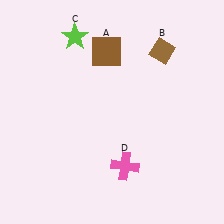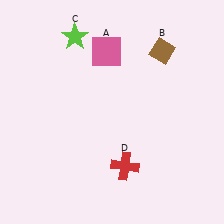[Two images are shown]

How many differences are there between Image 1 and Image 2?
There are 2 differences between the two images.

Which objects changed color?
A changed from brown to pink. D changed from pink to red.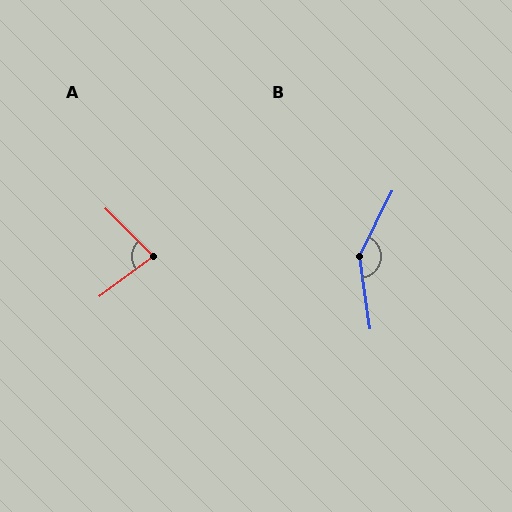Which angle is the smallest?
A, at approximately 81 degrees.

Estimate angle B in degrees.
Approximately 145 degrees.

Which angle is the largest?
B, at approximately 145 degrees.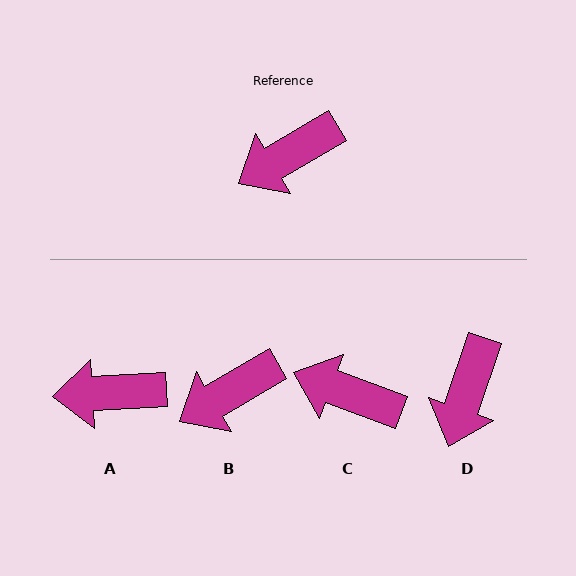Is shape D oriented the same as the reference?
No, it is off by about 41 degrees.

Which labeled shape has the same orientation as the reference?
B.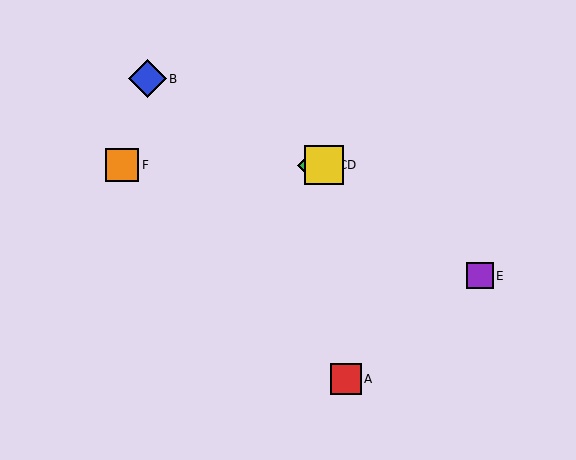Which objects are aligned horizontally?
Objects C, D, F are aligned horizontally.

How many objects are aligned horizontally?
3 objects (C, D, F) are aligned horizontally.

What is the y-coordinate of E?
Object E is at y≈276.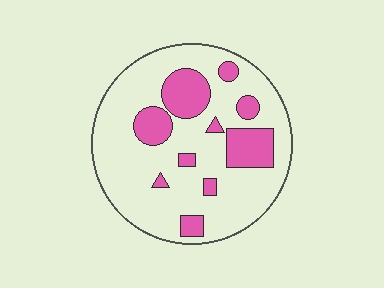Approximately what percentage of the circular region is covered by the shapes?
Approximately 25%.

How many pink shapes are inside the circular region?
10.